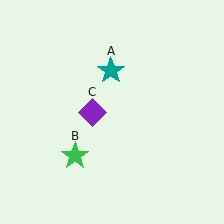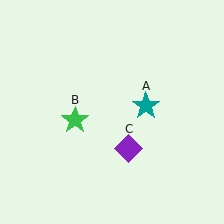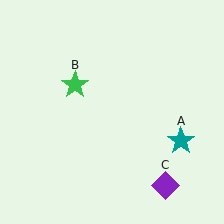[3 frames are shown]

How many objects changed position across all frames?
3 objects changed position: teal star (object A), green star (object B), purple diamond (object C).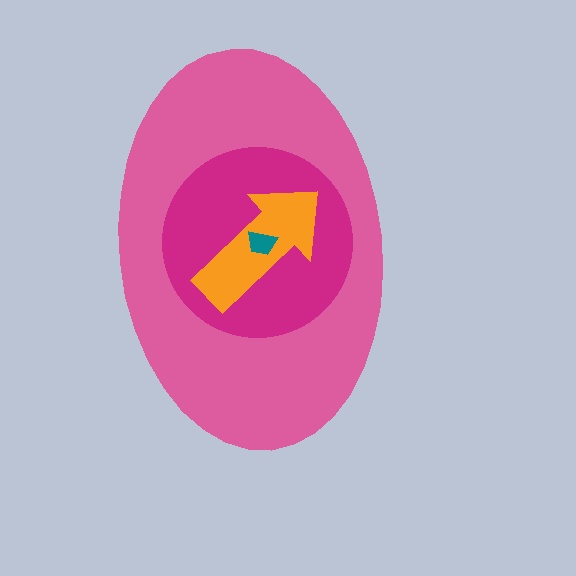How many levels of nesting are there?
4.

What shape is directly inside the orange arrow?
The teal trapezoid.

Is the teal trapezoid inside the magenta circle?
Yes.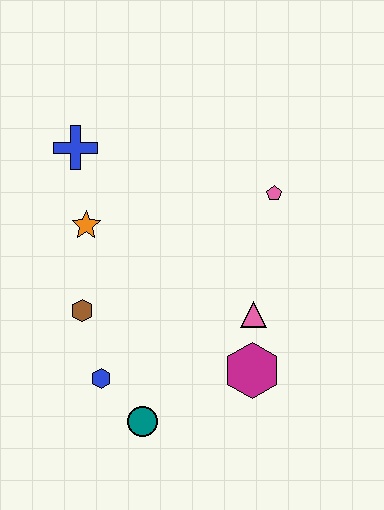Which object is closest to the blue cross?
The orange star is closest to the blue cross.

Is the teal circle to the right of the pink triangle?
No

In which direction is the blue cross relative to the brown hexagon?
The blue cross is above the brown hexagon.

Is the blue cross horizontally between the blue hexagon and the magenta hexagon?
No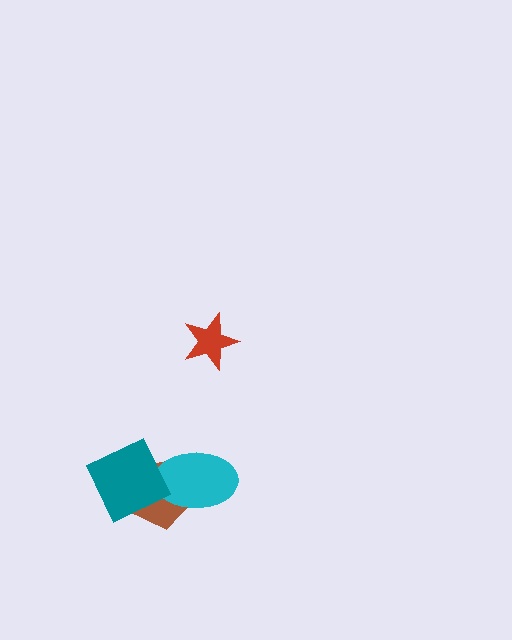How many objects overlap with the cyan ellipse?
1 object overlaps with the cyan ellipse.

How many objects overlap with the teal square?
1 object overlaps with the teal square.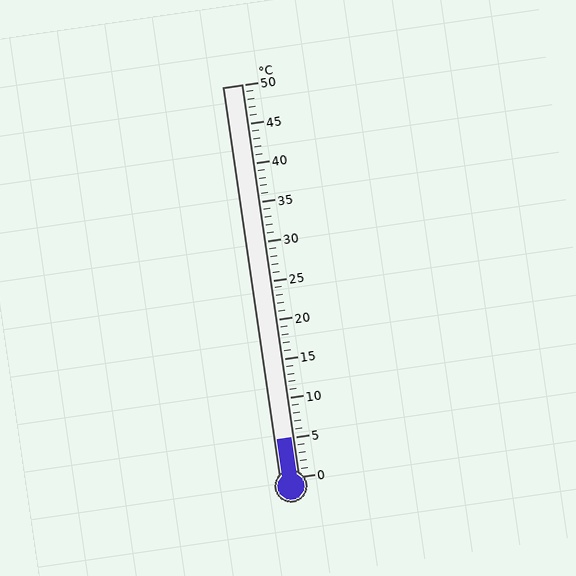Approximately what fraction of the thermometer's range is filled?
The thermometer is filled to approximately 10% of its range.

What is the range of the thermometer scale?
The thermometer scale ranges from 0°C to 50°C.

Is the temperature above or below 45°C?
The temperature is below 45°C.